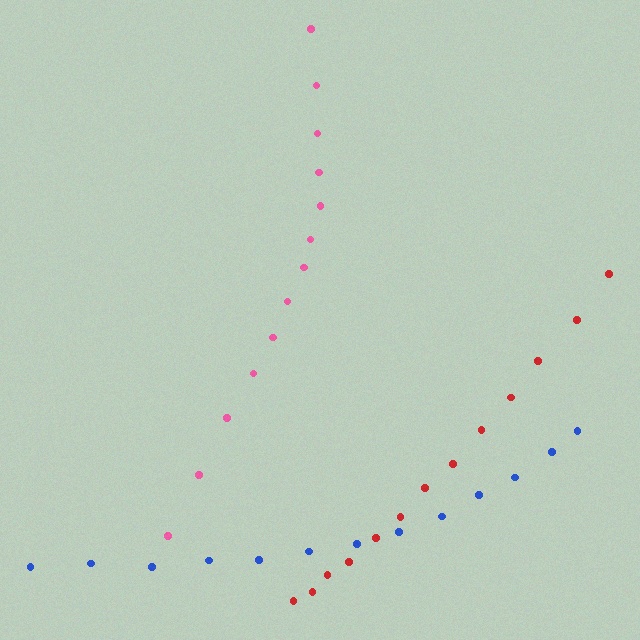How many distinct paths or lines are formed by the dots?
There are 3 distinct paths.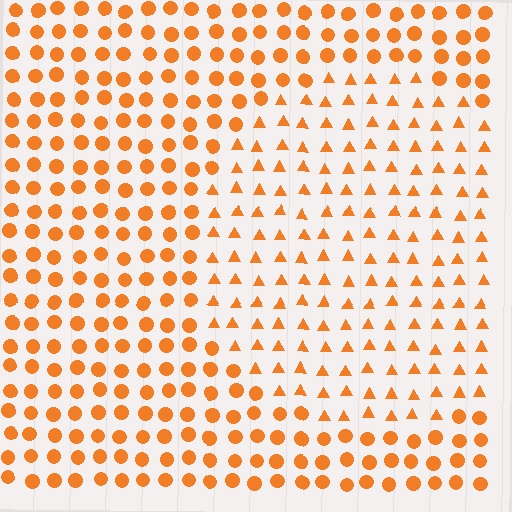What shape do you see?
I see a circle.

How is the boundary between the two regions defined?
The boundary is defined by a change in element shape: triangles inside vs. circles outside. All elements share the same color and spacing.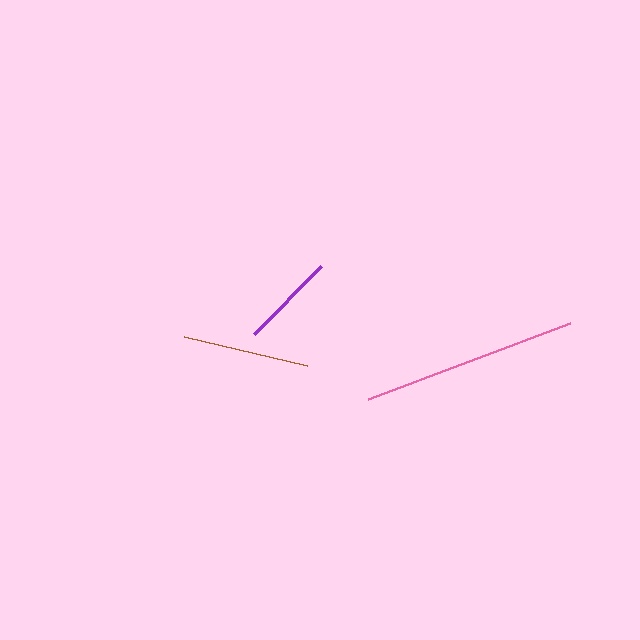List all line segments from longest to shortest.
From longest to shortest: pink, brown, purple.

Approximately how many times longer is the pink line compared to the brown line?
The pink line is approximately 1.7 times the length of the brown line.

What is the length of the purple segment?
The purple segment is approximately 95 pixels long.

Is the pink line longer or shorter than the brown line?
The pink line is longer than the brown line.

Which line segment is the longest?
The pink line is the longest at approximately 216 pixels.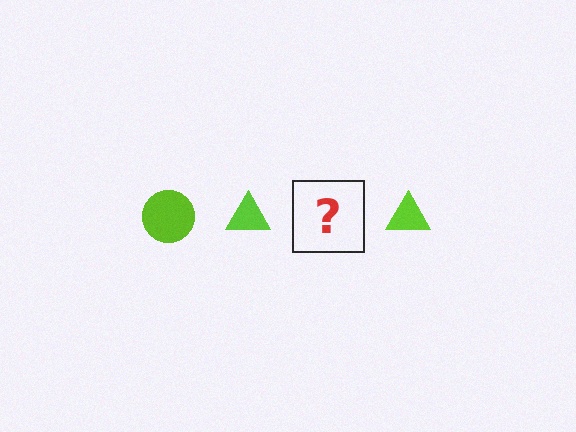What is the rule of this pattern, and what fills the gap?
The rule is that the pattern cycles through circle, triangle shapes in lime. The gap should be filled with a lime circle.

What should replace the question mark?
The question mark should be replaced with a lime circle.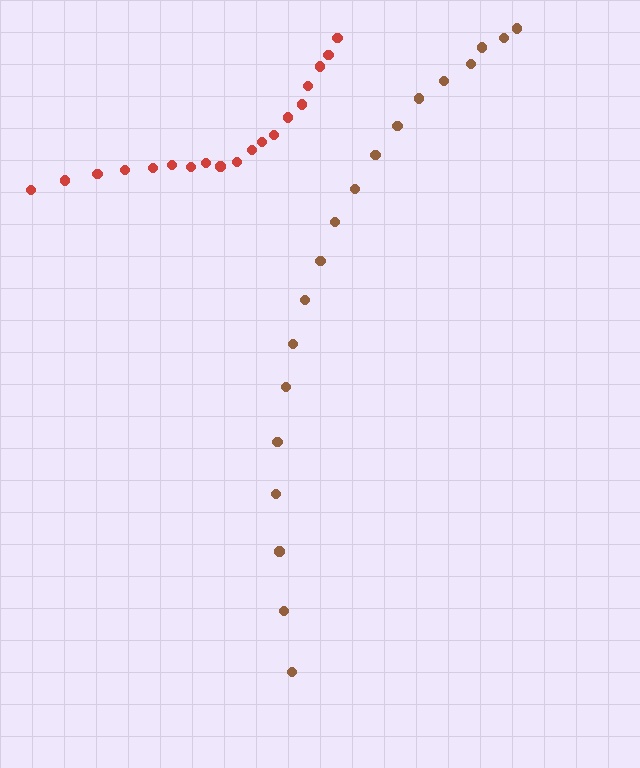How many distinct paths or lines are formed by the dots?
There are 2 distinct paths.